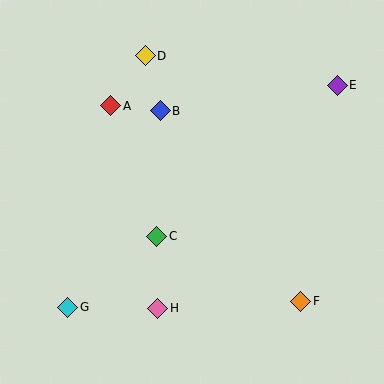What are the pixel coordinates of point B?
Point B is at (160, 111).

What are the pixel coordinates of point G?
Point G is at (68, 307).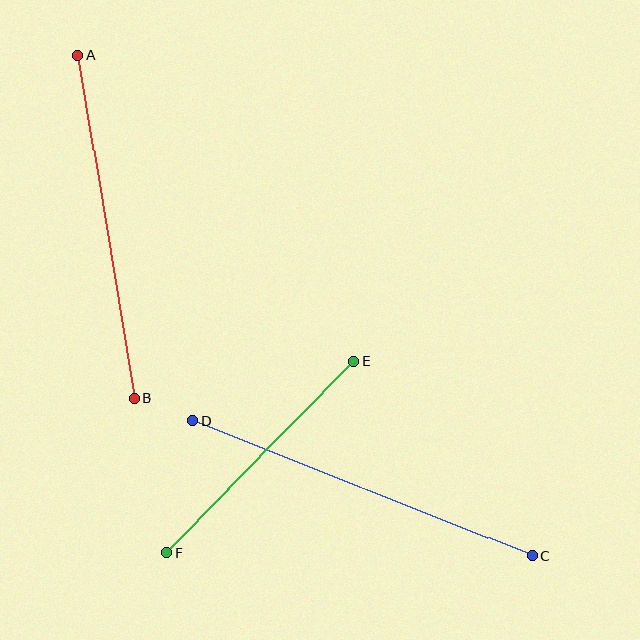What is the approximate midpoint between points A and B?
The midpoint is at approximately (106, 226) pixels.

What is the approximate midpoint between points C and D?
The midpoint is at approximately (363, 489) pixels.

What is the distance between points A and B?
The distance is approximately 348 pixels.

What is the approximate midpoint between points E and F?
The midpoint is at approximately (260, 457) pixels.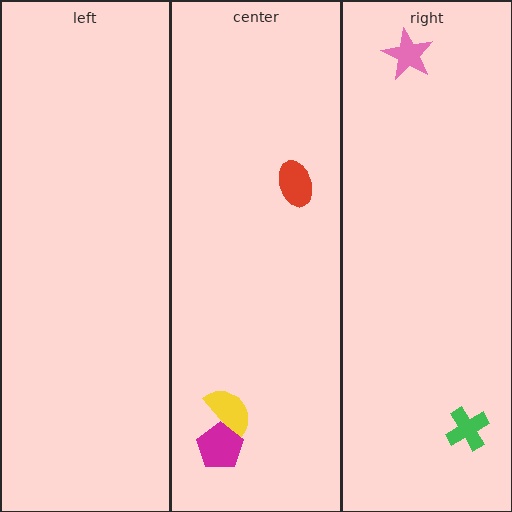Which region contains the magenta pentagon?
The center region.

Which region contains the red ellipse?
The center region.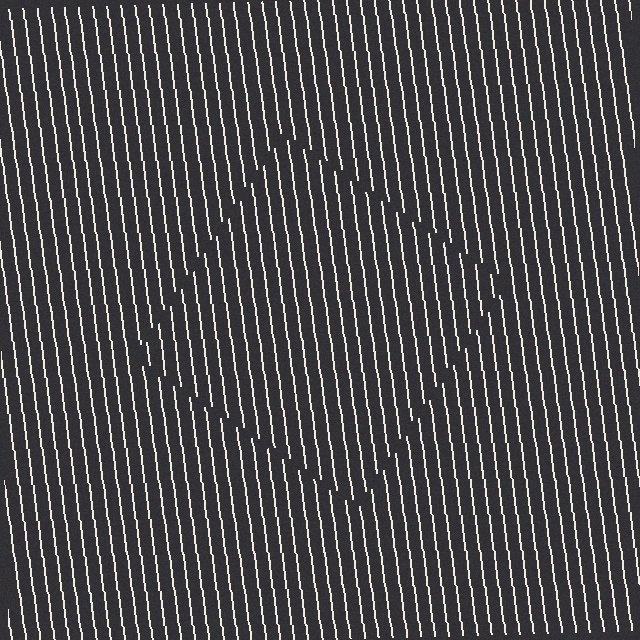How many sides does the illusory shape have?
4 sides — the line-ends trace a square.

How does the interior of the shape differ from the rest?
The interior of the shape contains the same grating, shifted by half a period — the contour is defined by the phase discontinuity where line-ends from the inner and outer gratings abut.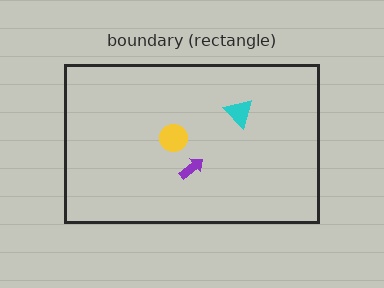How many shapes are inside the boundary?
3 inside, 0 outside.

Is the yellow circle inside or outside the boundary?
Inside.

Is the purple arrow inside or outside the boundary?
Inside.